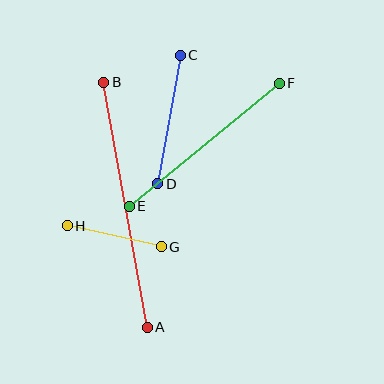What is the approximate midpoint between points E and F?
The midpoint is at approximately (204, 145) pixels.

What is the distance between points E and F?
The distance is approximately 194 pixels.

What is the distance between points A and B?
The distance is approximately 249 pixels.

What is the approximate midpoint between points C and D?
The midpoint is at approximately (169, 119) pixels.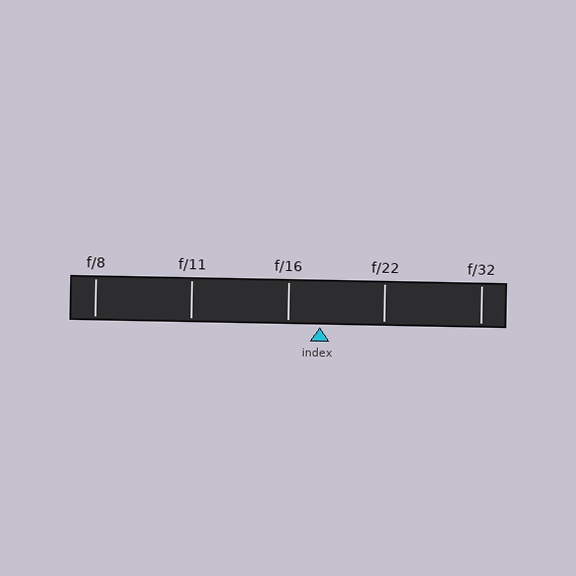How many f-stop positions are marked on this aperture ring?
There are 5 f-stop positions marked.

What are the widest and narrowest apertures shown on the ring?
The widest aperture shown is f/8 and the narrowest is f/32.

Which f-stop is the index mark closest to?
The index mark is closest to f/16.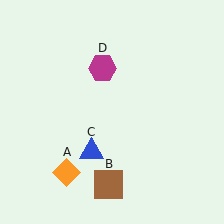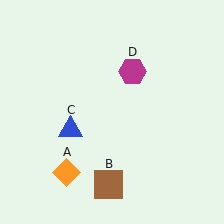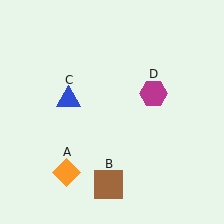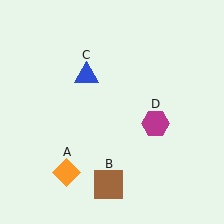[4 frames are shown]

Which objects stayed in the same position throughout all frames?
Orange diamond (object A) and brown square (object B) remained stationary.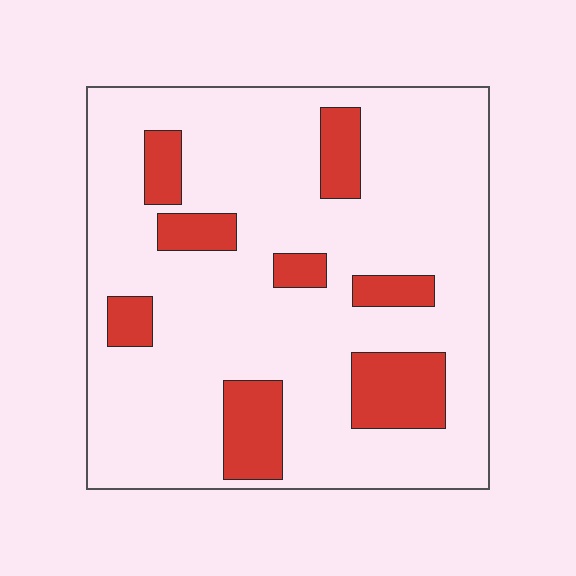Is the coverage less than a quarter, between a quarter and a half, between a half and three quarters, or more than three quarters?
Less than a quarter.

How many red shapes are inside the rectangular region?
8.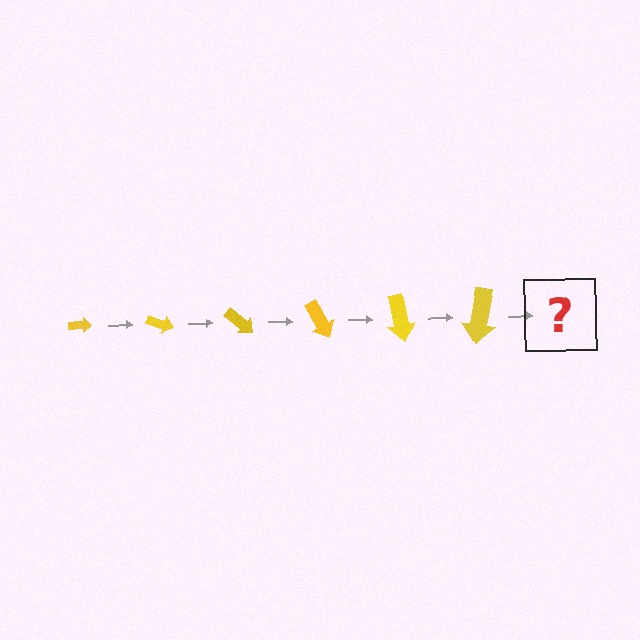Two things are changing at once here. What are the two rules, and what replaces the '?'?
The two rules are that the arrow grows larger each step and it rotates 20 degrees each step. The '?' should be an arrow, larger than the previous one and rotated 120 degrees from the start.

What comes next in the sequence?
The next element should be an arrow, larger than the previous one and rotated 120 degrees from the start.